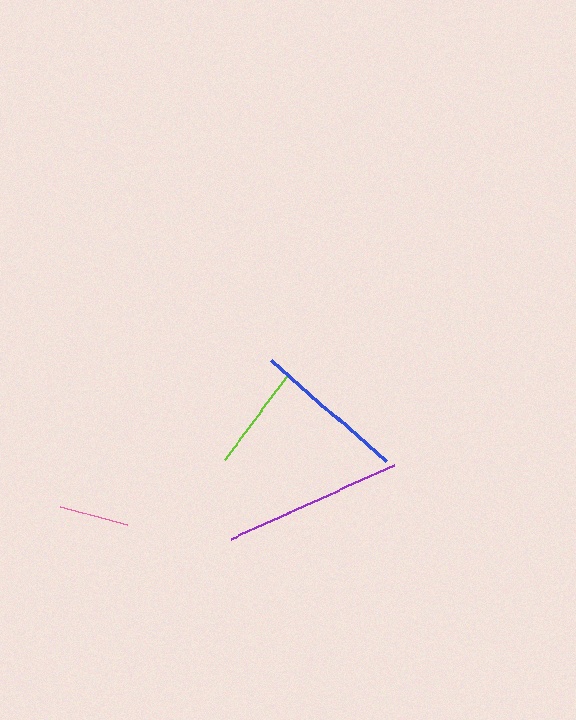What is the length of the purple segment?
The purple segment is approximately 179 pixels long.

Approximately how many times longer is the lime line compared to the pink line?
The lime line is approximately 1.5 times the length of the pink line.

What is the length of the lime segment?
The lime segment is approximately 104 pixels long.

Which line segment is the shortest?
The pink line is the shortest at approximately 68 pixels.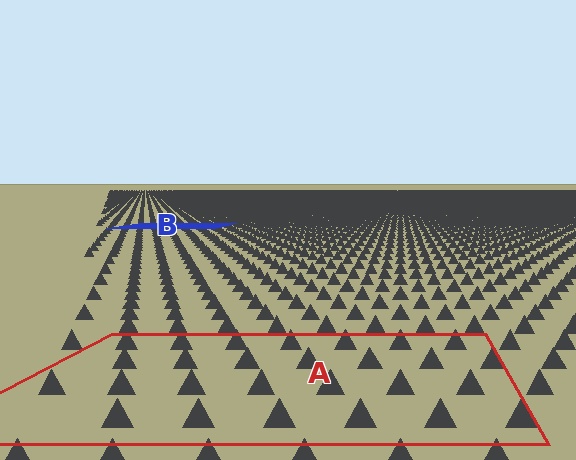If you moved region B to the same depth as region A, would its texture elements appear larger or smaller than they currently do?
They would appear larger. At a closer depth, the same texture elements are projected at a bigger on-screen size.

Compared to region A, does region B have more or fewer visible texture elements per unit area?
Region B has more texture elements per unit area — they are packed more densely because it is farther away.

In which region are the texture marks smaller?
The texture marks are smaller in region B, because it is farther away.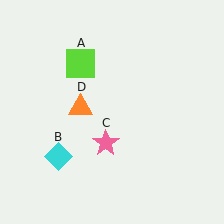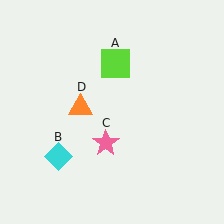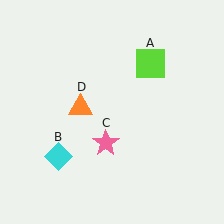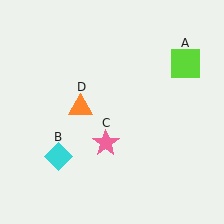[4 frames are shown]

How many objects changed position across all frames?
1 object changed position: lime square (object A).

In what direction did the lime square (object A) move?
The lime square (object A) moved right.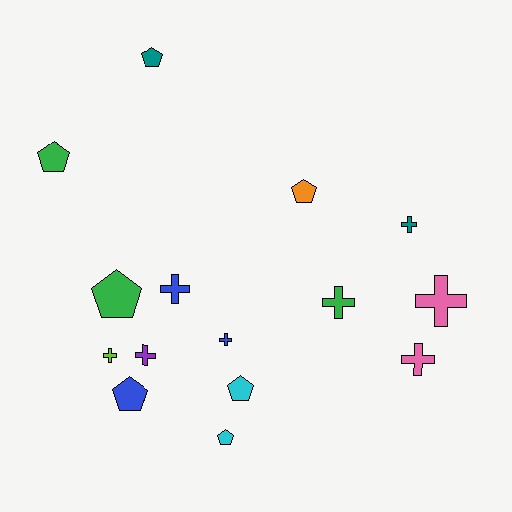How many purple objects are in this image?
There is 1 purple object.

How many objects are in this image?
There are 15 objects.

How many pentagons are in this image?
There are 7 pentagons.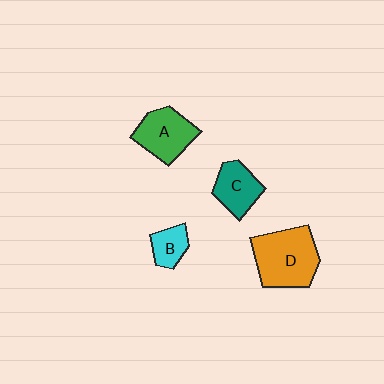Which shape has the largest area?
Shape D (orange).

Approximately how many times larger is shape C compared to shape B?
Approximately 1.5 times.